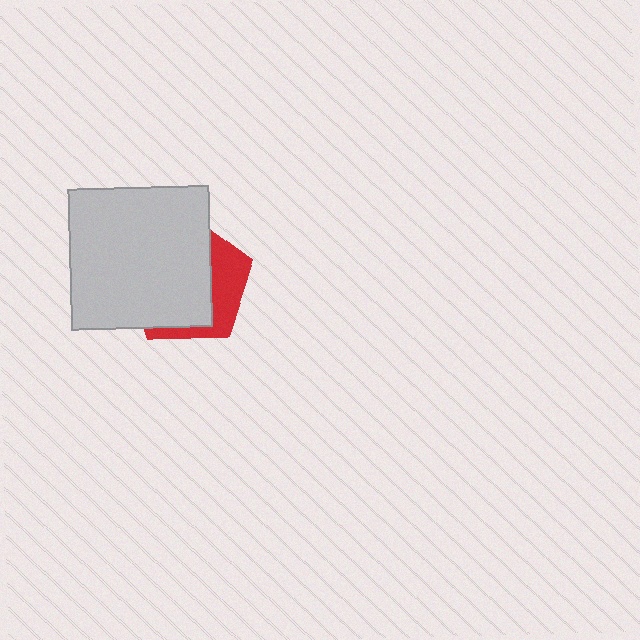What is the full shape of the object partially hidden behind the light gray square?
The partially hidden object is a red pentagon.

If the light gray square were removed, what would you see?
You would see the complete red pentagon.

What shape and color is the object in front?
The object in front is a light gray square.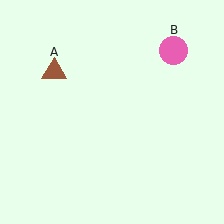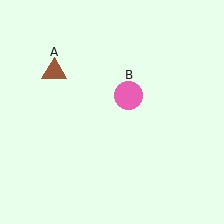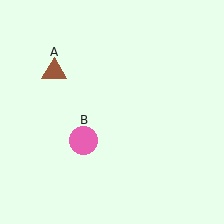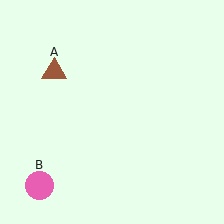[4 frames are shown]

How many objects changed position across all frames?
1 object changed position: pink circle (object B).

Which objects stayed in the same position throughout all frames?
Brown triangle (object A) remained stationary.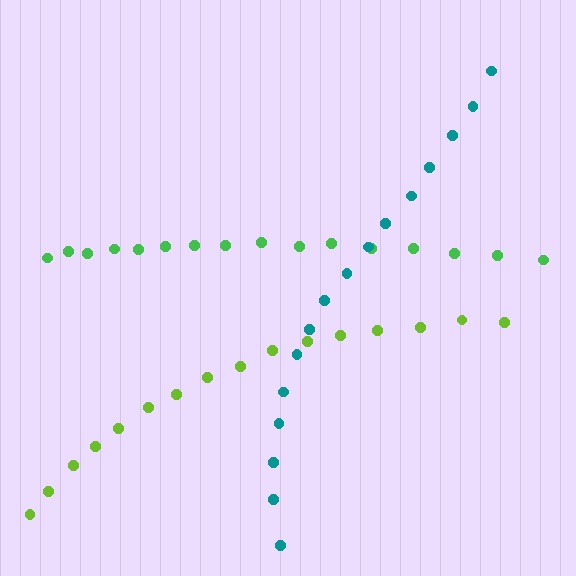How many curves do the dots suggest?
There are 3 distinct paths.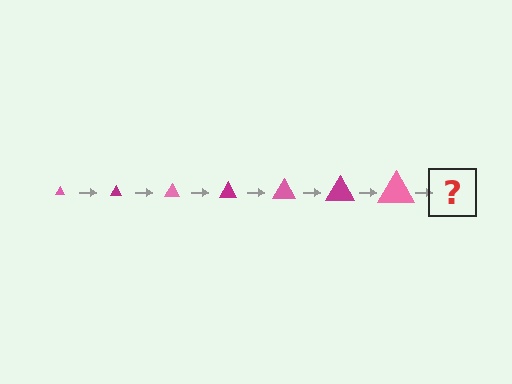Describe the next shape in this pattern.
It should be a magenta triangle, larger than the previous one.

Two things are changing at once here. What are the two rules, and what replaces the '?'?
The two rules are that the triangle grows larger each step and the color cycles through pink and magenta. The '?' should be a magenta triangle, larger than the previous one.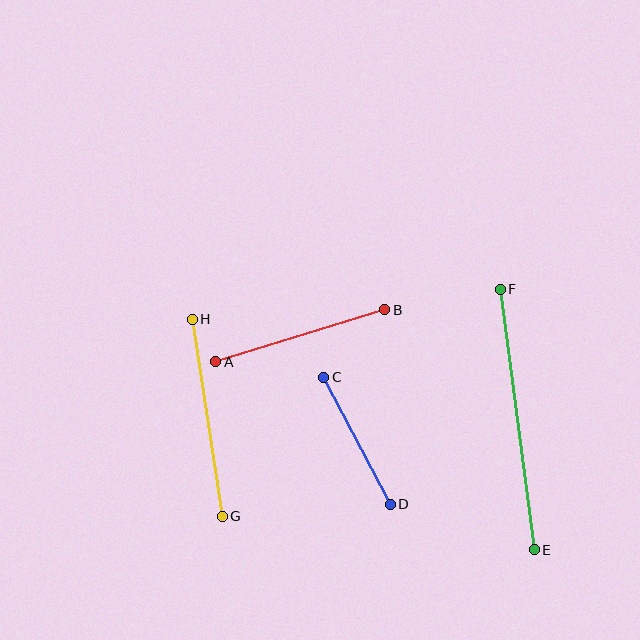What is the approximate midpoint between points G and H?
The midpoint is at approximately (207, 417) pixels.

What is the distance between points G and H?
The distance is approximately 200 pixels.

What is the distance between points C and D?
The distance is approximately 143 pixels.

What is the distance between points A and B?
The distance is approximately 177 pixels.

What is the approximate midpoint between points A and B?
The midpoint is at approximately (300, 336) pixels.